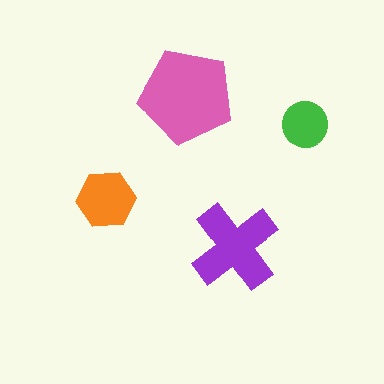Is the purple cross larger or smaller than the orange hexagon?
Larger.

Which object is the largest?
The pink pentagon.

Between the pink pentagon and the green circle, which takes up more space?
The pink pentagon.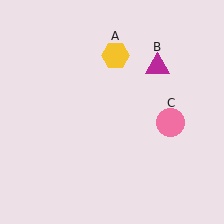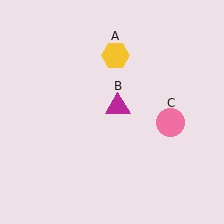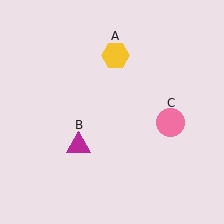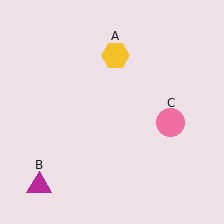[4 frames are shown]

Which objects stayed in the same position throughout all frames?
Yellow hexagon (object A) and pink circle (object C) remained stationary.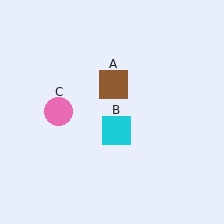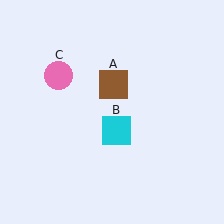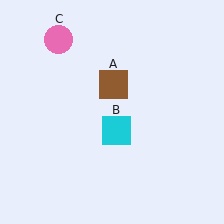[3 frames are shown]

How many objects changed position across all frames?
1 object changed position: pink circle (object C).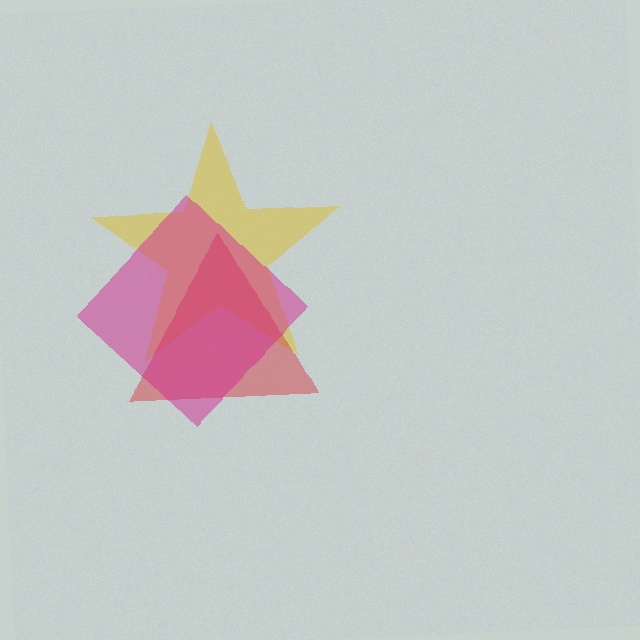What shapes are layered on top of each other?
The layered shapes are: a yellow star, a red triangle, a magenta diamond.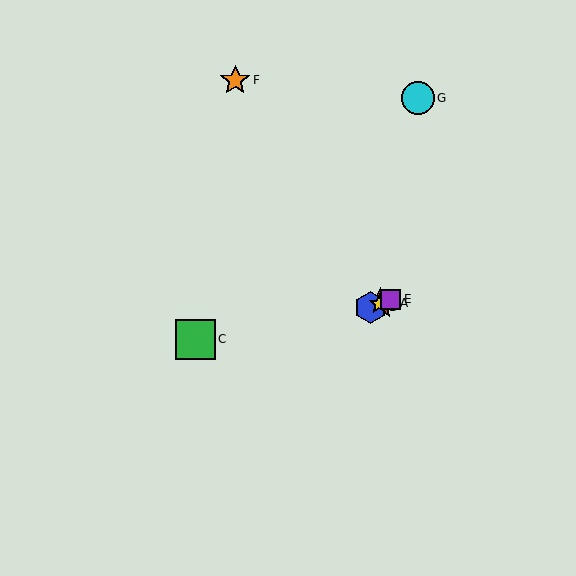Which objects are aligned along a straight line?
Objects A, B, D, E are aligned along a straight line.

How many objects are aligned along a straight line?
4 objects (A, B, D, E) are aligned along a straight line.